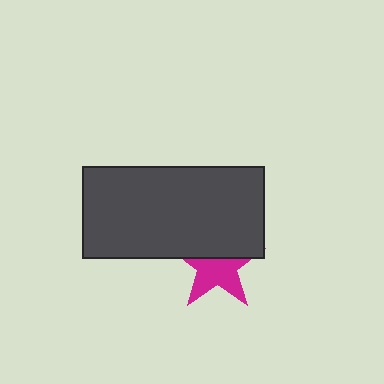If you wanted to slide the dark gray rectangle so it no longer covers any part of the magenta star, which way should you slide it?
Slide it up — that is the most direct way to separate the two shapes.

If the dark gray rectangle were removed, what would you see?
You would see the complete magenta star.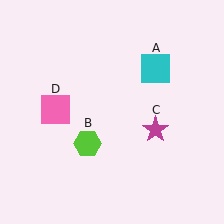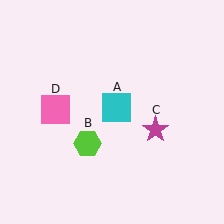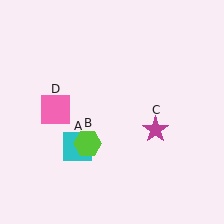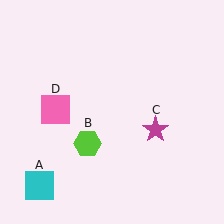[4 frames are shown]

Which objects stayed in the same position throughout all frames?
Lime hexagon (object B) and magenta star (object C) and pink square (object D) remained stationary.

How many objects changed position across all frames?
1 object changed position: cyan square (object A).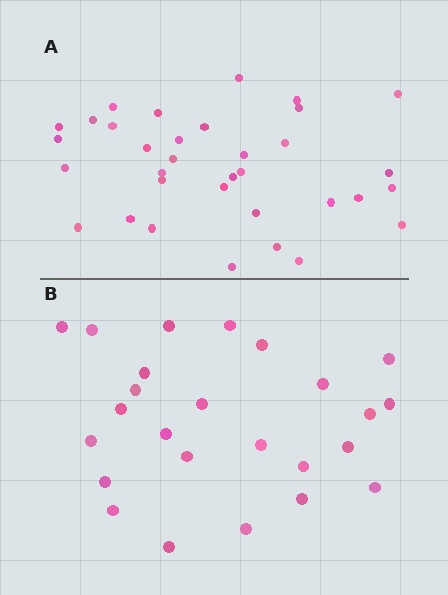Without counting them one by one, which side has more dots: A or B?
Region A (the top region) has more dots.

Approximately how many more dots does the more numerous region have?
Region A has roughly 8 or so more dots than region B.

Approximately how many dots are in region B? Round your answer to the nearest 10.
About 20 dots. (The exact count is 25, which rounds to 20.)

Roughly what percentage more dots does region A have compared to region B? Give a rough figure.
About 35% more.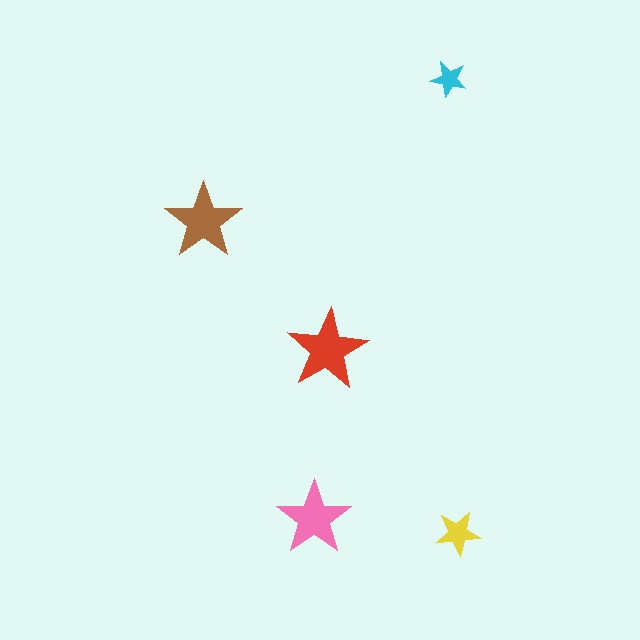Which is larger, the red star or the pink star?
The red one.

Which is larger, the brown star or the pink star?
The brown one.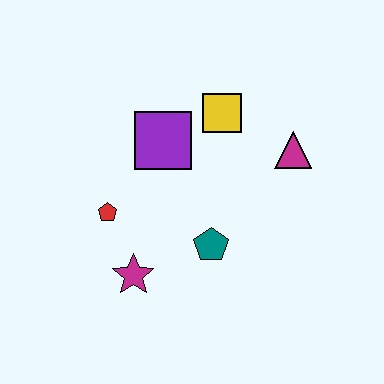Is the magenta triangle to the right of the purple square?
Yes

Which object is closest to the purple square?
The yellow square is closest to the purple square.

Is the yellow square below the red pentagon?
No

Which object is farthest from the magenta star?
The magenta triangle is farthest from the magenta star.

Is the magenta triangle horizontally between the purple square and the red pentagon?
No